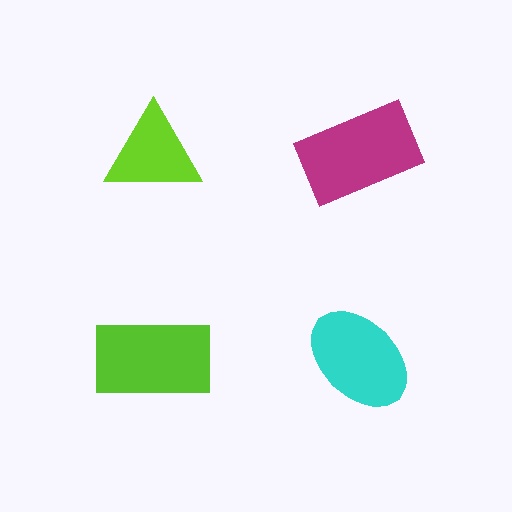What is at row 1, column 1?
A lime triangle.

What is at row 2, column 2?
A cyan ellipse.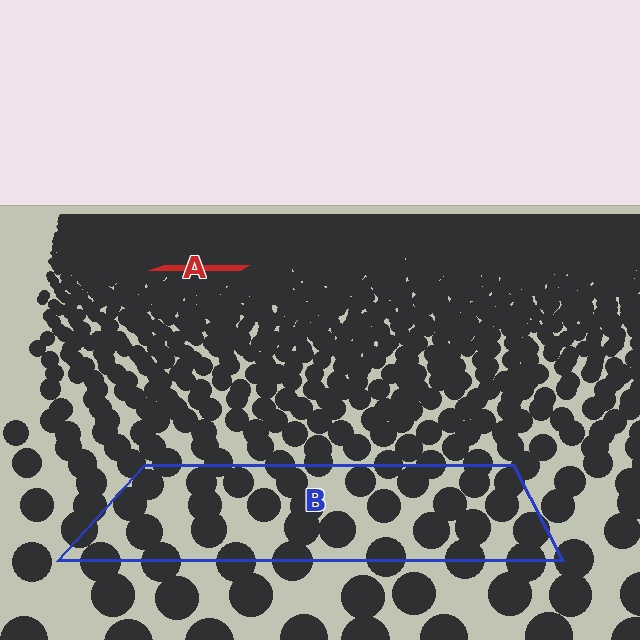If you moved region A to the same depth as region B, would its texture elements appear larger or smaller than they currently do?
They would appear larger. At a closer depth, the same texture elements are projected at a bigger on-screen size.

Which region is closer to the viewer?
Region B is closer. The texture elements there are larger and more spread out.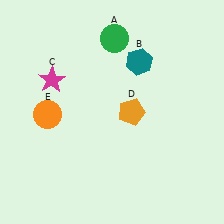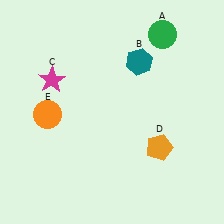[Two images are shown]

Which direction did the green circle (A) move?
The green circle (A) moved right.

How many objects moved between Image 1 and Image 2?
2 objects moved between the two images.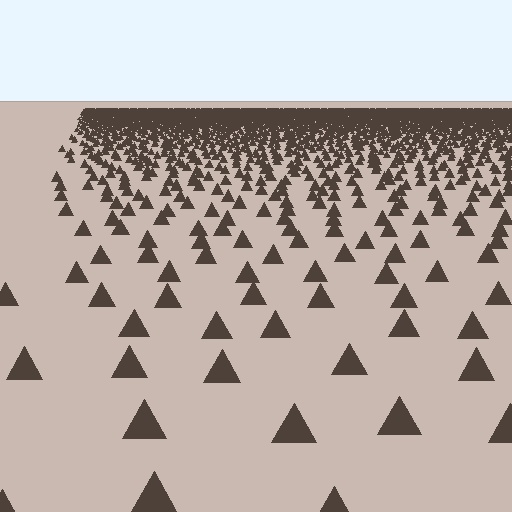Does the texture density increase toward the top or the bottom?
Density increases toward the top.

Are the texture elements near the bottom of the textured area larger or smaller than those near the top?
Larger. Near the bottom, elements are closer to the viewer and appear at a bigger on-screen size.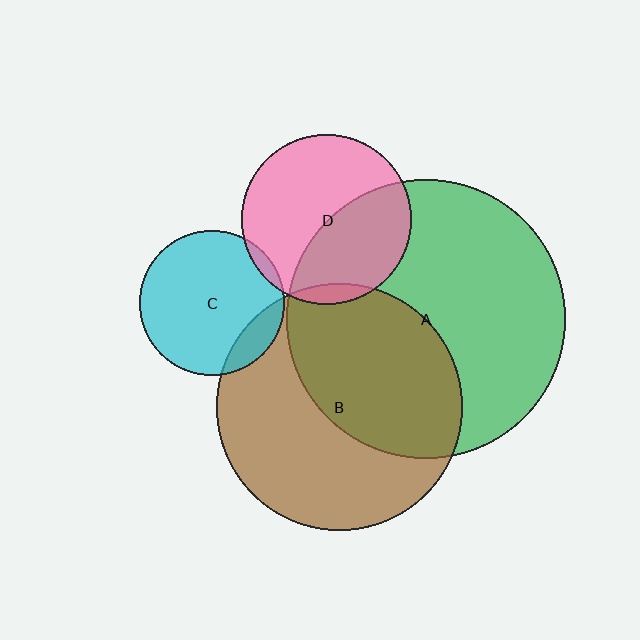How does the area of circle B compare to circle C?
Approximately 2.9 times.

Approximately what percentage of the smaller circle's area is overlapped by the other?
Approximately 5%.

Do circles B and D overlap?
Yes.